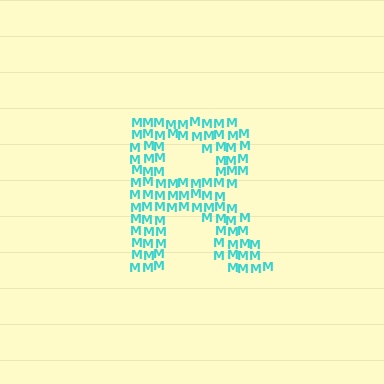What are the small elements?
The small elements are letter M's.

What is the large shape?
The large shape is the letter R.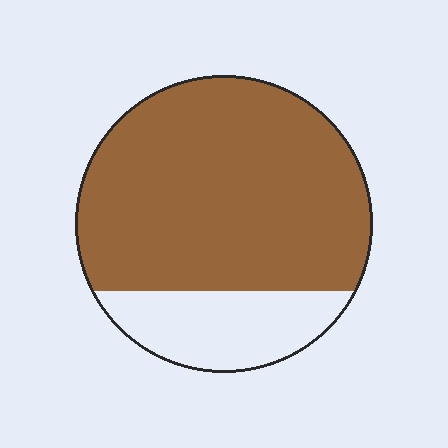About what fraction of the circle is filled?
About four fifths (4/5).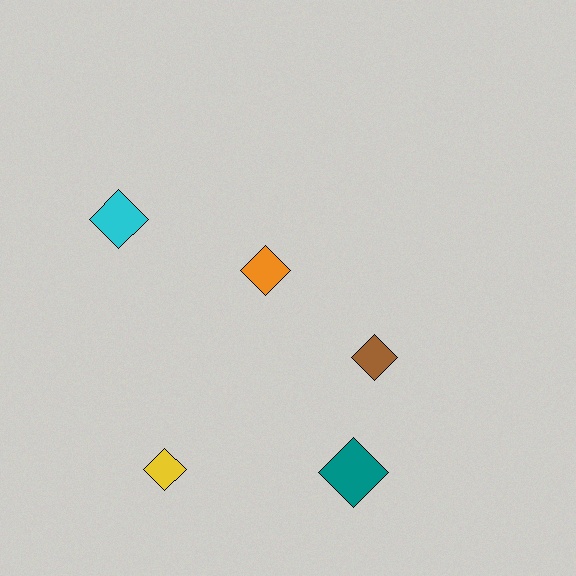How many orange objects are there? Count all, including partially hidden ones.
There is 1 orange object.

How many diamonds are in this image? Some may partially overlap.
There are 5 diamonds.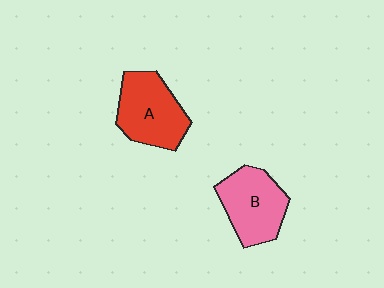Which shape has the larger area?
Shape A (red).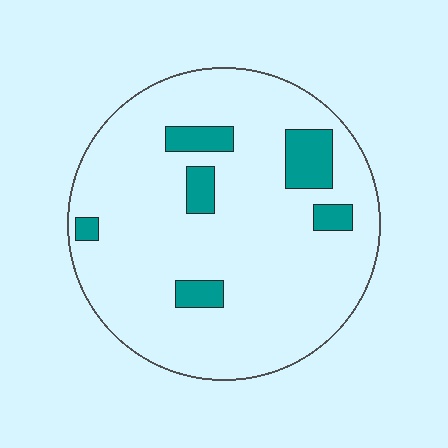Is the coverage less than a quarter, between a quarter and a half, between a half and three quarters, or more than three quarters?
Less than a quarter.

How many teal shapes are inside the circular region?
6.